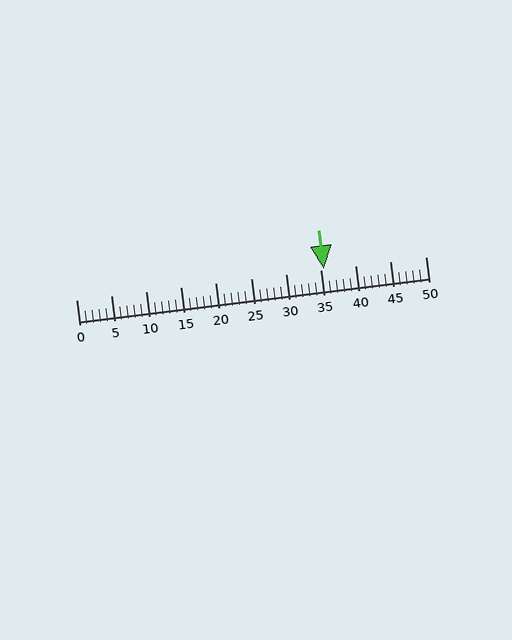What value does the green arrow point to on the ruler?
The green arrow points to approximately 36.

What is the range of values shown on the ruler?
The ruler shows values from 0 to 50.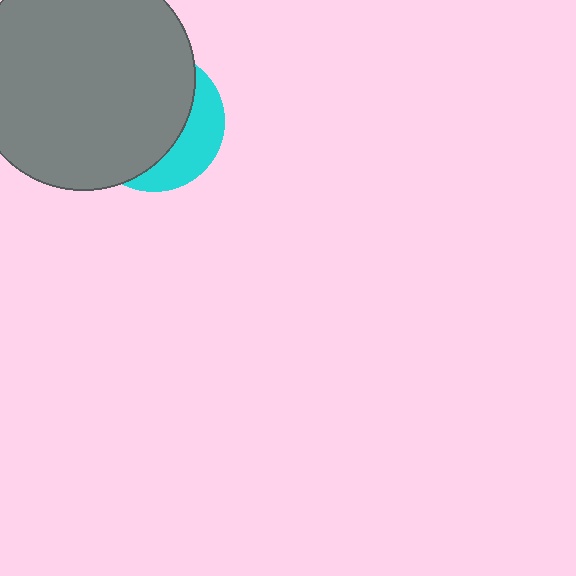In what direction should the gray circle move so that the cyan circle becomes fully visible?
The gray circle should move left. That is the shortest direction to clear the overlap and leave the cyan circle fully visible.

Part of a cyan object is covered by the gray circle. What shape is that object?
It is a circle.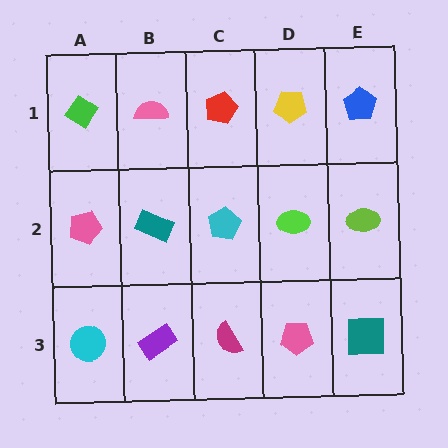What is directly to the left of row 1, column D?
A red pentagon.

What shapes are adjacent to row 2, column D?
A yellow pentagon (row 1, column D), a pink pentagon (row 3, column D), a cyan pentagon (row 2, column C), a lime ellipse (row 2, column E).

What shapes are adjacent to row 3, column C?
A cyan pentagon (row 2, column C), a purple rectangle (row 3, column B), a pink pentagon (row 3, column D).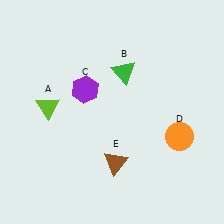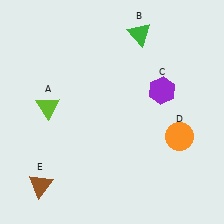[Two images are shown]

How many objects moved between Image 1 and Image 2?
3 objects moved between the two images.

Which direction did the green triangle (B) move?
The green triangle (B) moved up.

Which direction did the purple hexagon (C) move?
The purple hexagon (C) moved right.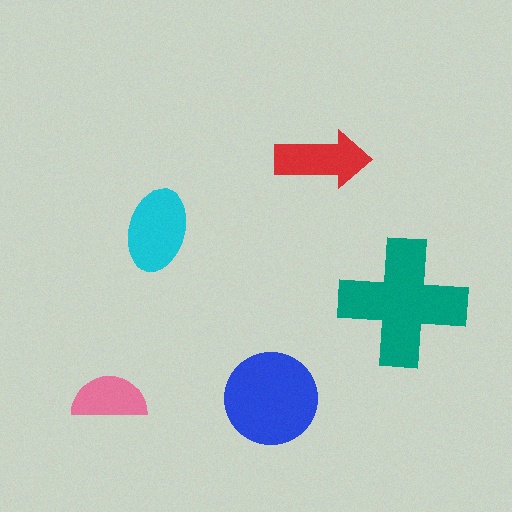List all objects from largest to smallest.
The teal cross, the blue circle, the cyan ellipse, the red arrow, the pink semicircle.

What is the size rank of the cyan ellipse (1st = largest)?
3rd.